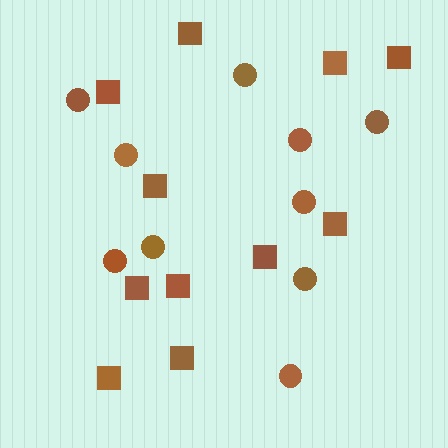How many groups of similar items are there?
There are 2 groups: one group of circles (10) and one group of squares (11).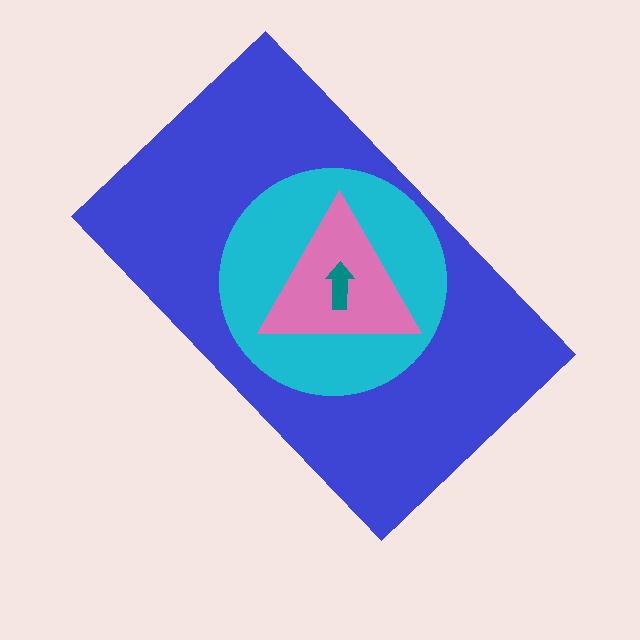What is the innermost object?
The teal arrow.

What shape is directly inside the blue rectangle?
The cyan circle.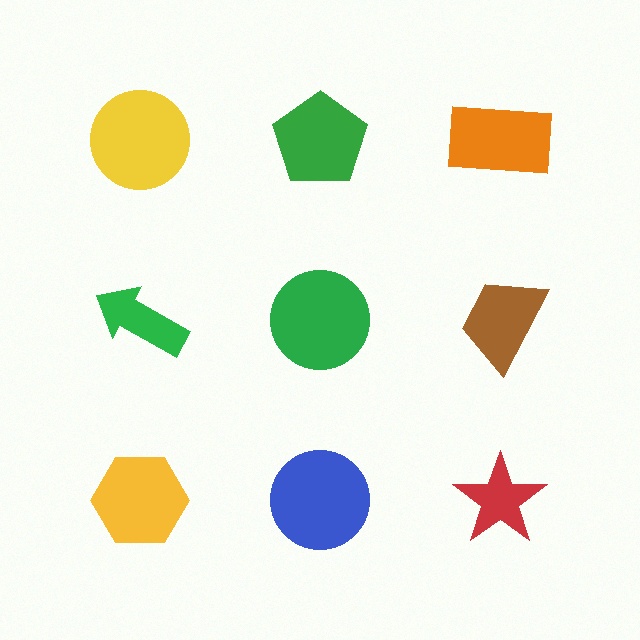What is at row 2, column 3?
A brown trapezoid.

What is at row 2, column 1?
A green arrow.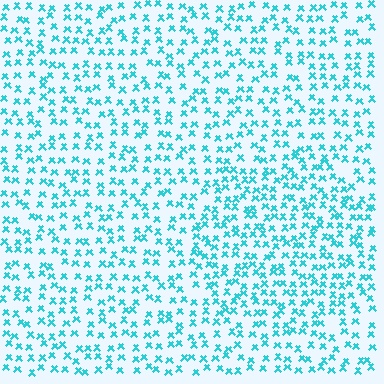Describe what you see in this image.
The image contains small cyan elements arranged at two different densities. A circle-shaped region is visible where the elements are more densely packed than the surrounding area.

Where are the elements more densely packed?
The elements are more densely packed inside the circle boundary.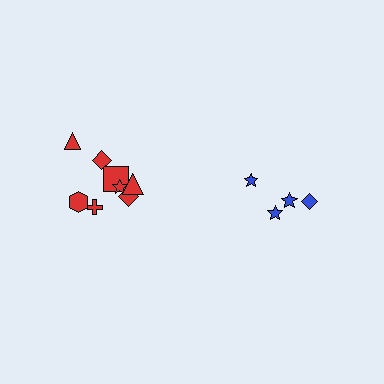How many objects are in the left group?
There are 8 objects.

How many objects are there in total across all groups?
There are 12 objects.